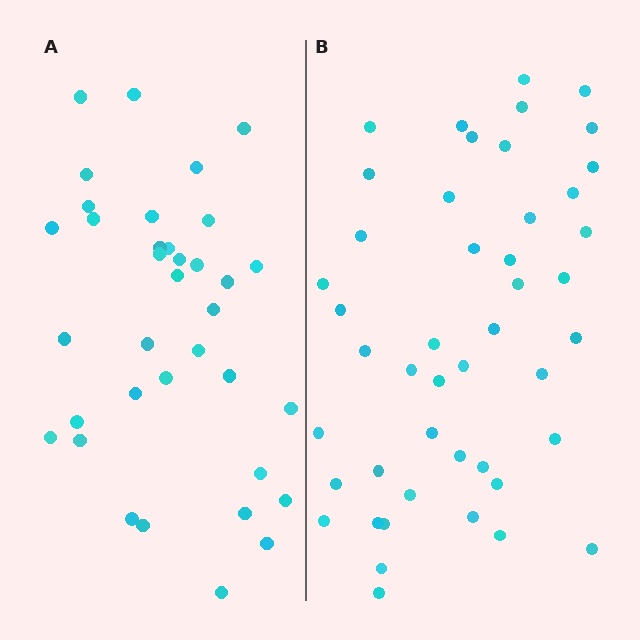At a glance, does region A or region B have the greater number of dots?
Region B (the right region) has more dots.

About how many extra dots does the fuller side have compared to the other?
Region B has roughly 10 or so more dots than region A.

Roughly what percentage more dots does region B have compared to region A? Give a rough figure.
About 30% more.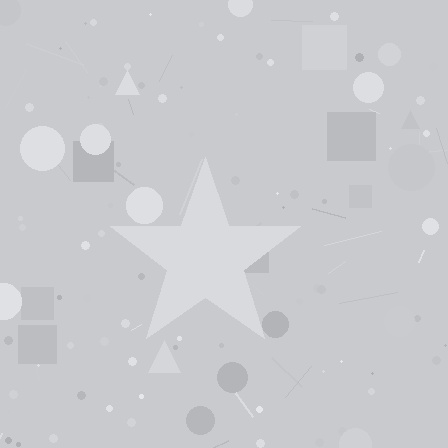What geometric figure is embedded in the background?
A star is embedded in the background.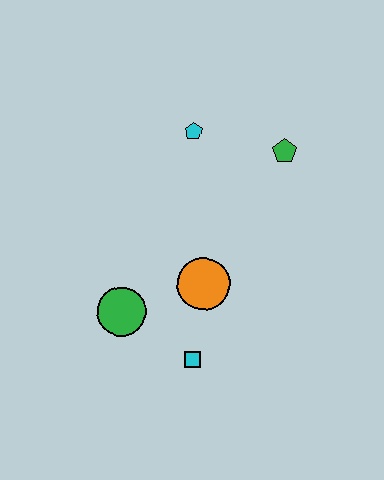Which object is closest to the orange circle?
The cyan square is closest to the orange circle.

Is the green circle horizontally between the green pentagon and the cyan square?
No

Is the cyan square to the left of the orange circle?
Yes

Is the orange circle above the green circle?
Yes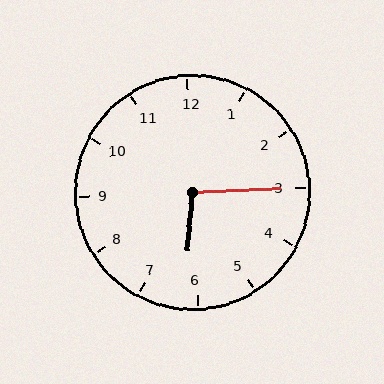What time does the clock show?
6:15.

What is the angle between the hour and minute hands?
Approximately 98 degrees.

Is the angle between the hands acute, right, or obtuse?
It is obtuse.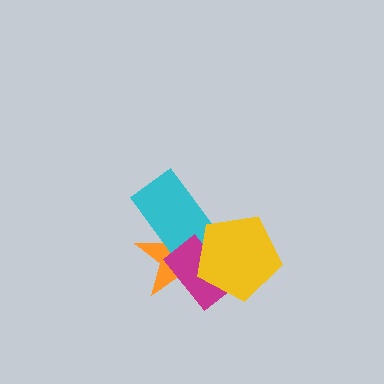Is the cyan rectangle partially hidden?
Yes, it is partially covered by another shape.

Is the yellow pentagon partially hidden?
No, no other shape covers it.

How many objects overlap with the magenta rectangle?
3 objects overlap with the magenta rectangle.